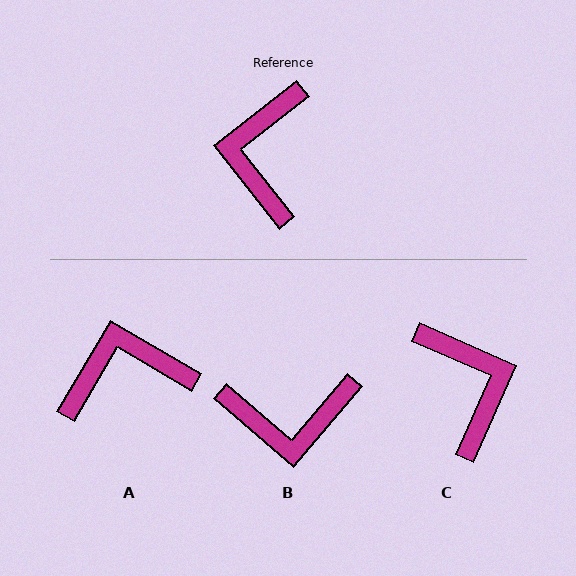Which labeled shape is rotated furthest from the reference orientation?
C, about 152 degrees away.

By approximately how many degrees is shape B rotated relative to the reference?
Approximately 101 degrees counter-clockwise.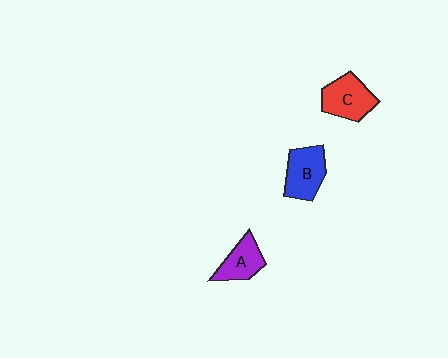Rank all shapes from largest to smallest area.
From largest to smallest: B (blue), C (red), A (purple).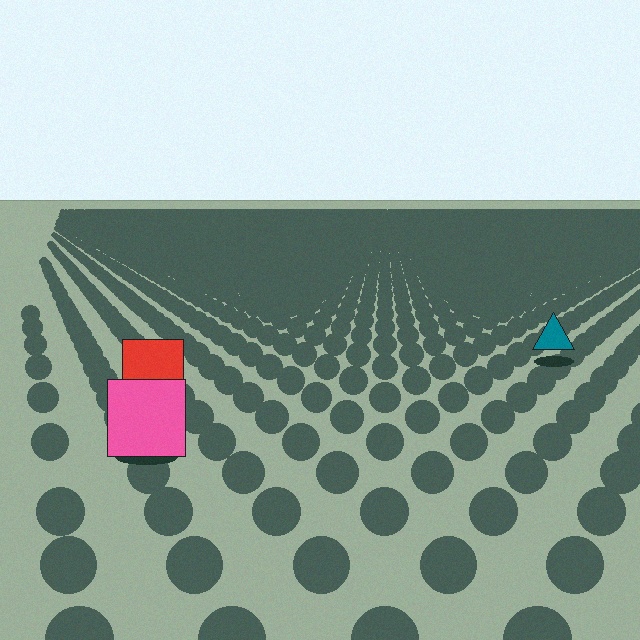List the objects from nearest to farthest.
From nearest to farthest: the pink square, the red square, the teal triangle.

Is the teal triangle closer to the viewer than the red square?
No. The red square is closer — you can tell from the texture gradient: the ground texture is coarser near it.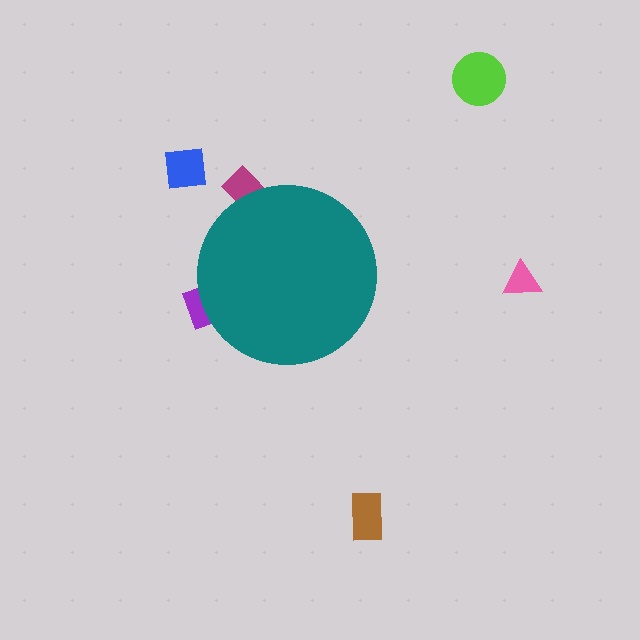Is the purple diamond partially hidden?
Yes, the purple diamond is partially hidden behind the teal circle.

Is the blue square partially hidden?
No, the blue square is fully visible.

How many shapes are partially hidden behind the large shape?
2 shapes are partially hidden.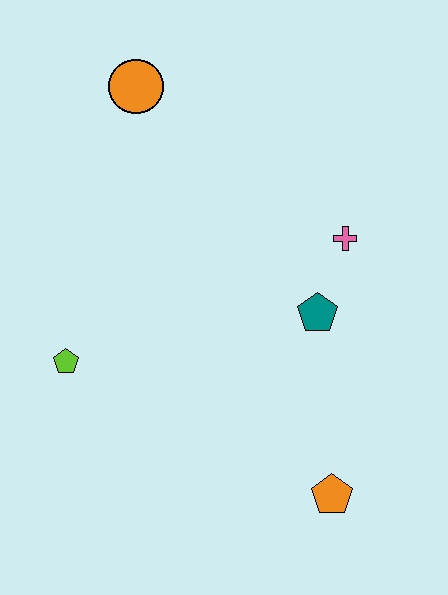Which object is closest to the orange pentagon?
The teal pentagon is closest to the orange pentagon.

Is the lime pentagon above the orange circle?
No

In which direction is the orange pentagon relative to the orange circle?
The orange pentagon is below the orange circle.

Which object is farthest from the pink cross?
The lime pentagon is farthest from the pink cross.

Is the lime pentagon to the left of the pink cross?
Yes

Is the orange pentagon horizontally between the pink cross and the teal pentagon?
Yes